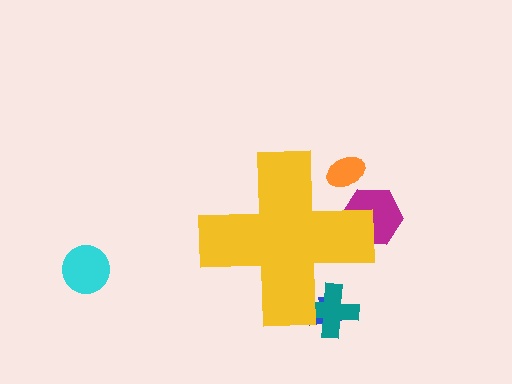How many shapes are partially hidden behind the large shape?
5 shapes are partially hidden.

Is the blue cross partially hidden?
Yes, the blue cross is partially hidden behind the yellow cross.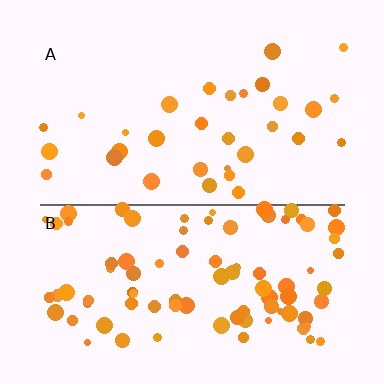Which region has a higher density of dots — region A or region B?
B (the bottom).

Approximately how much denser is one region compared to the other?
Approximately 2.8× — region B over region A.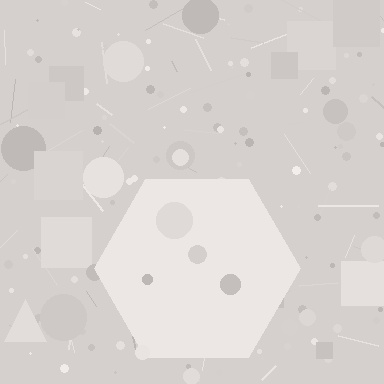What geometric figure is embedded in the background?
A hexagon is embedded in the background.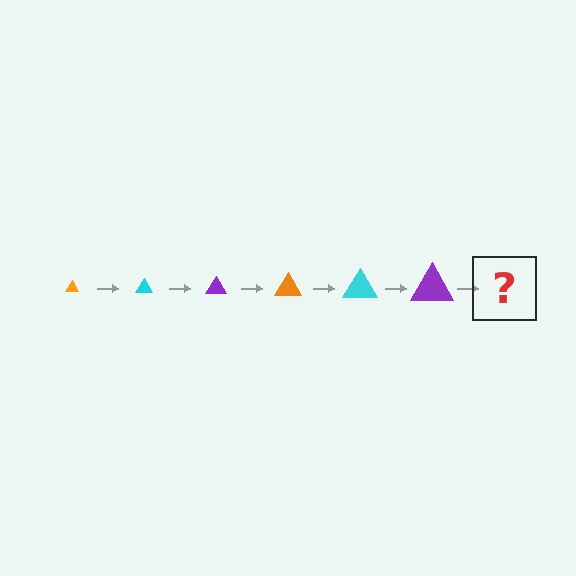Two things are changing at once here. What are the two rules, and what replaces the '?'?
The two rules are that the triangle grows larger each step and the color cycles through orange, cyan, and purple. The '?' should be an orange triangle, larger than the previous one.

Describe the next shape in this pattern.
It should be an orange triangle, larger than the previous one.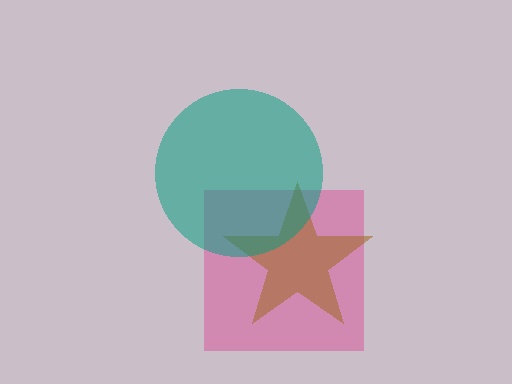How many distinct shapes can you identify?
There are 3 distinct shapes: a pink square, a brown star, a teal circle.